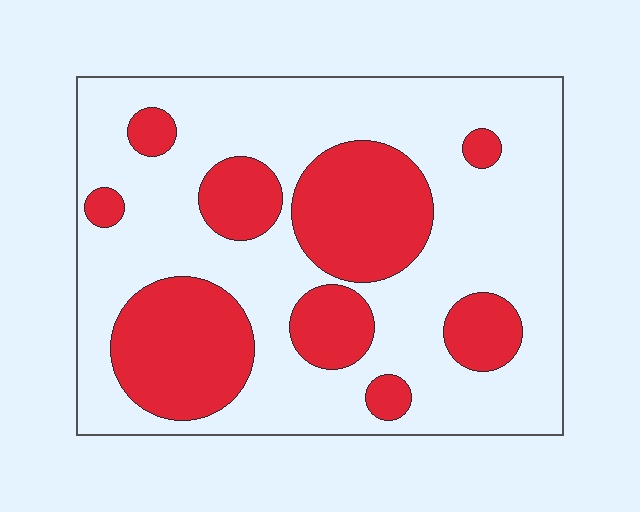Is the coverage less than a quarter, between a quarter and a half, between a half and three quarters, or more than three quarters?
Between a quarter and a half.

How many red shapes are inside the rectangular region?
9.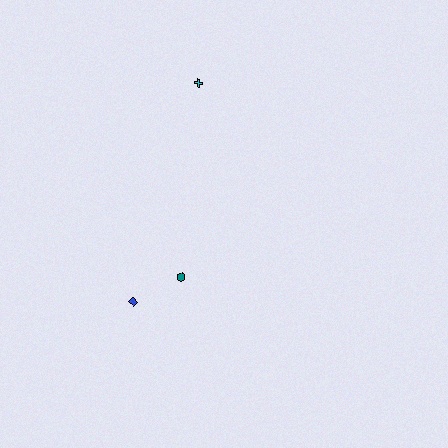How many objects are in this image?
There are 3 objects.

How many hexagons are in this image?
There is 1 hexagon.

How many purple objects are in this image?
There are no purple objects.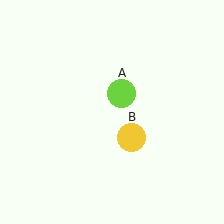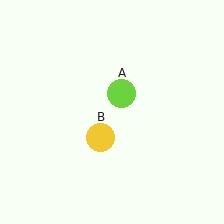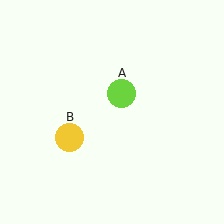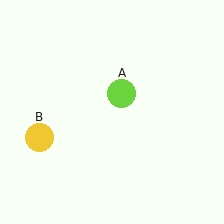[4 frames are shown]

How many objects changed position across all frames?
1 object changed position: yellow circle (object B).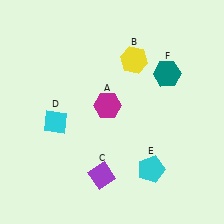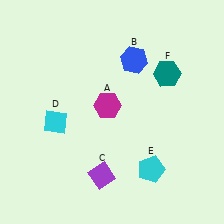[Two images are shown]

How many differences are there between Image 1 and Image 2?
There is 1 difference between the two images.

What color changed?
The hexagon (B) changed from yellow in Image 1 to blue in Image 2.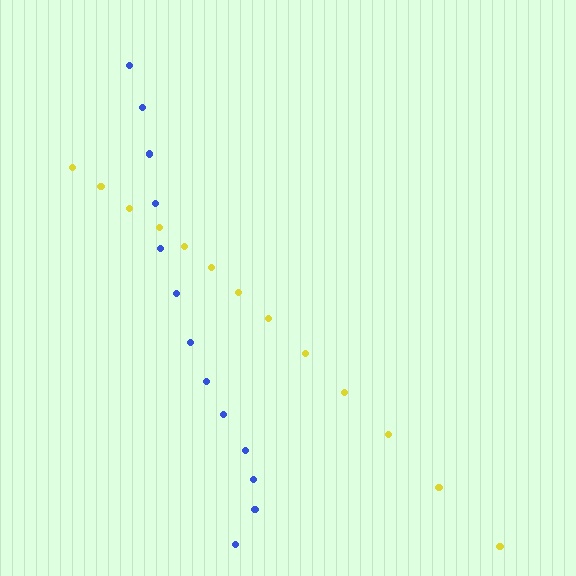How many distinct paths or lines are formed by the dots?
There are 2 distinct paths.